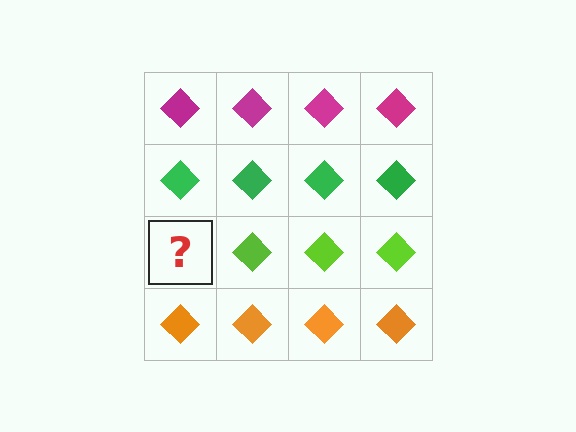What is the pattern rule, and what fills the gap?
The rule is that each row has a consistent color. The gap should be filled with a lime diamond.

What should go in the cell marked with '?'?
The missing cell should contain a lime diamond.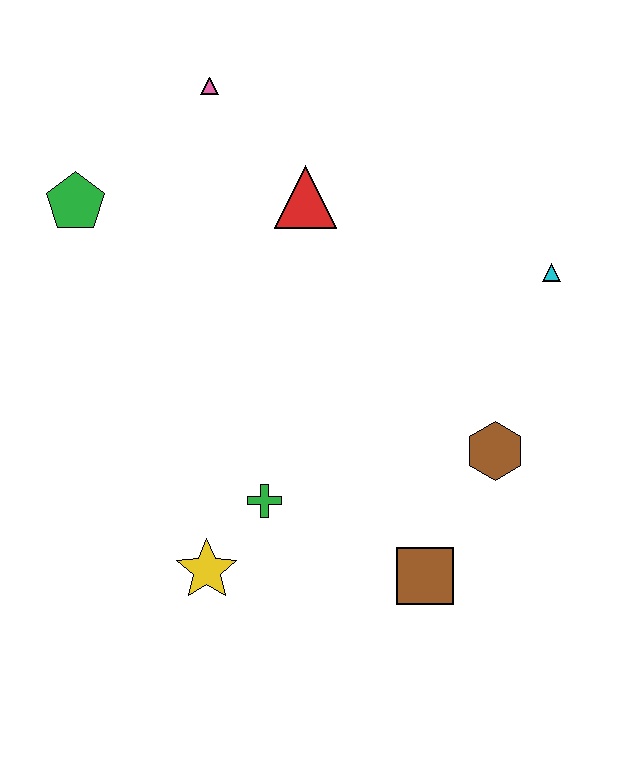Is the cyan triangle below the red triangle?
Yes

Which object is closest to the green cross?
The yellow star is closest to the green cross.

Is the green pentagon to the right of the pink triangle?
No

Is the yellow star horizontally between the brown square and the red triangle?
No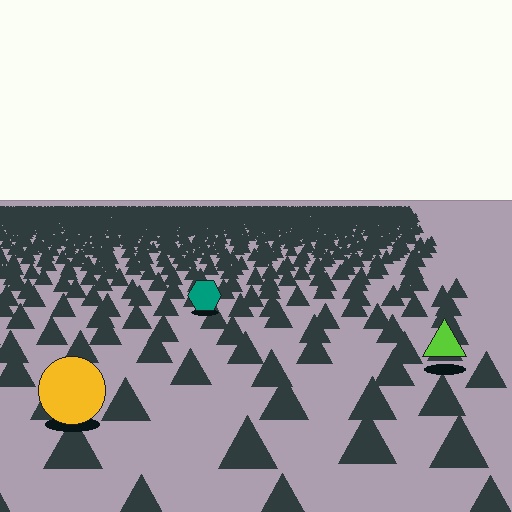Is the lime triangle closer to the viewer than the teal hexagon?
Yes. The lime triangle is closer — you can tell from the texture gradient: the ground texture is coarser near it.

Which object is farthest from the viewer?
The teal hexagon is farthest from the viewer. It appears smaller and the ground texture around it is denser.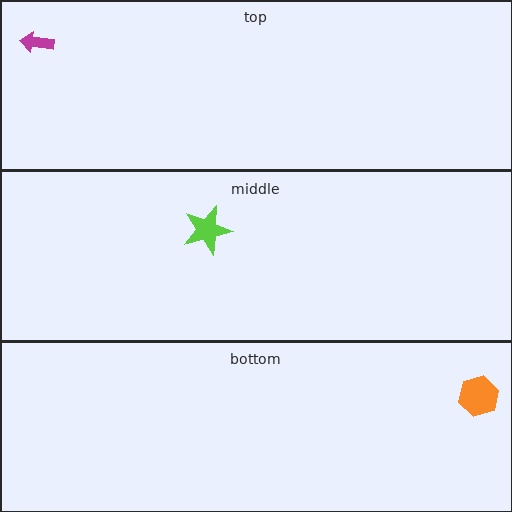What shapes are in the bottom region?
The orange hexagon.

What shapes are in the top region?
The magenta arrow.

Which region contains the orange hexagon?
The bottom region.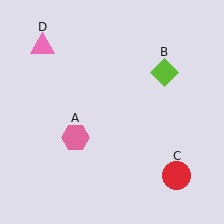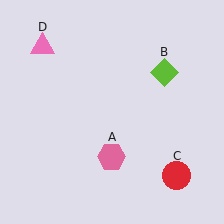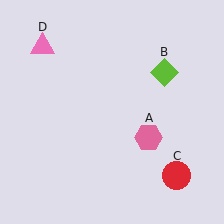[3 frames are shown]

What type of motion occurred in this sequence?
The pink hexagon (object A) rotated counterclockwise around the center of the scene.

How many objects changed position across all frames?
1 object changed position: pink hexagon (object A).